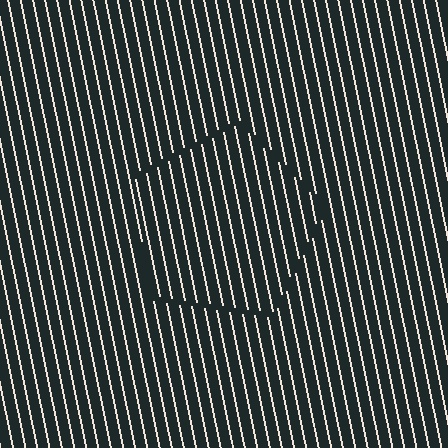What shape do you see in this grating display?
An illusory pentagon. The interior of the shape contains the same grating, shifted by half a period — the contour is defined by the phase discontinuity where line-ends from the inner and outer gratings abut.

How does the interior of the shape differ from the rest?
The interior of the shape contains the same grating, shifted by half a period — the contour is defined by the phase discontinuity where line-ends from the inner and outer gratings abut.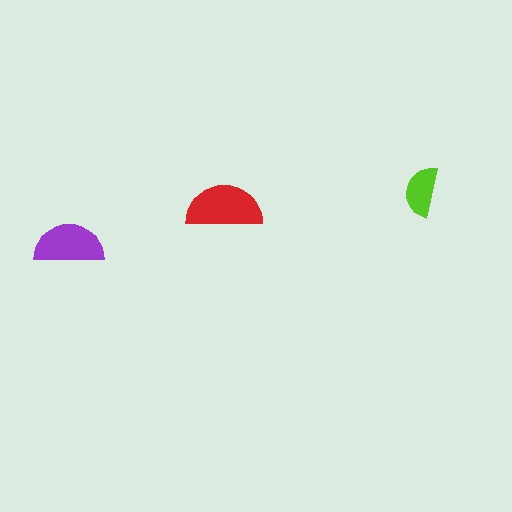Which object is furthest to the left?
The purple semicircle is leftmost.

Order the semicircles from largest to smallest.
the red one, the purple one, the lime one.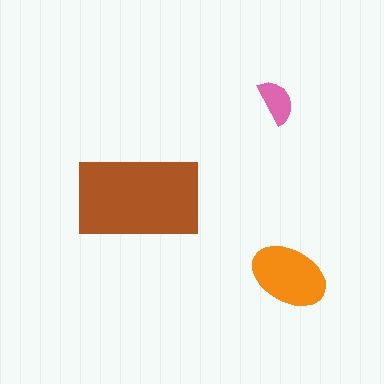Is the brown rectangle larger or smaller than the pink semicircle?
Larger.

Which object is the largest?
The brown rectangle.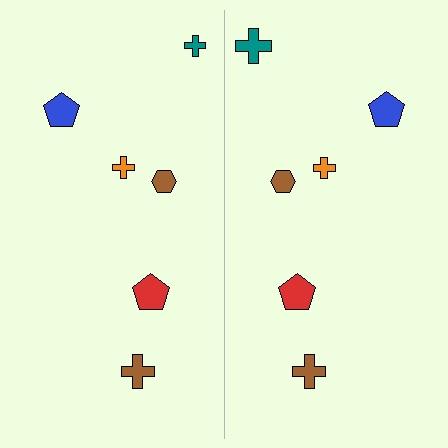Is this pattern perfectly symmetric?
No, the pattern is not perfectly symmetric. The teal cross on the right side has a different size than its mirror counterpart.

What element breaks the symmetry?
The teal cross on the right side has a different size than its mirror counterpart.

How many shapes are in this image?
There are 12 shapes in this image.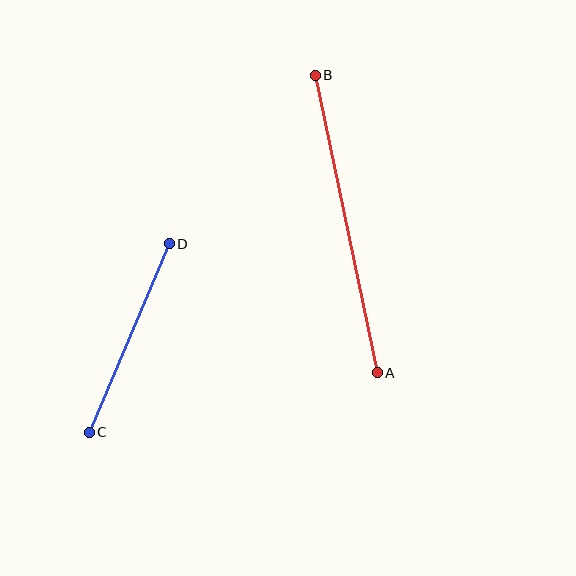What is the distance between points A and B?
The distance is approximately 304 pixels.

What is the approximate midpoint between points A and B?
The midpoint is at approximately (346, 224) pixels.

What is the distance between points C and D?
The distance is approximately 205 pixels.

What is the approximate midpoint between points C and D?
The midpoint is at approximately (129, 338) pixels.